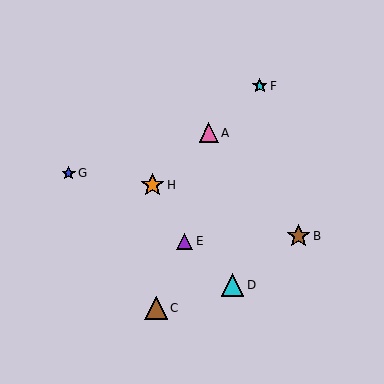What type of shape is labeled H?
Shape H is an orange star.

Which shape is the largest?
The brown star (labeled B) is the largest.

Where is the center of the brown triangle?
The center of the brown triangle is at (156, 308).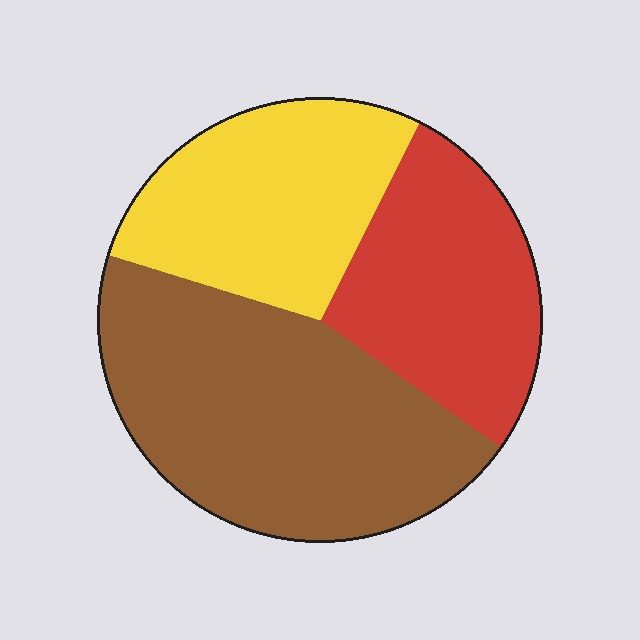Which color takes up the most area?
Brown, at roughly 45%.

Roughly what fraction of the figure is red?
Red takes up about one quarter (1/4) of the figure.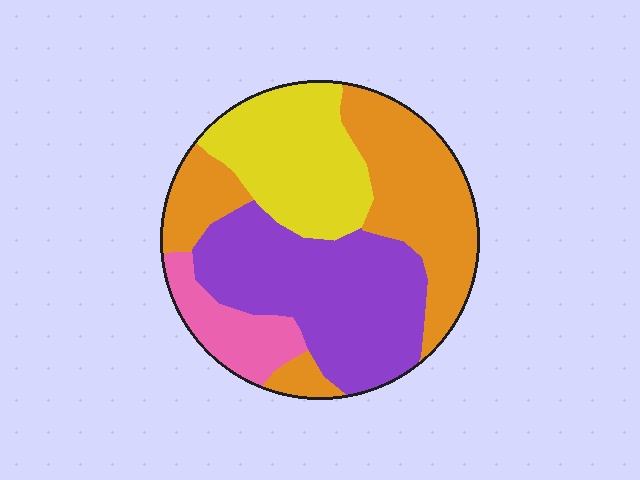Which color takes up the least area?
Pink, at roughly 10%.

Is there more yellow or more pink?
Yellow.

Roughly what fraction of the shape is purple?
Purple covers roughly 35% of the shape.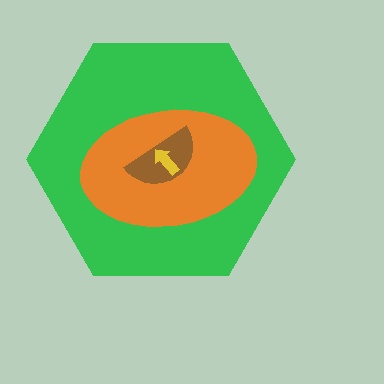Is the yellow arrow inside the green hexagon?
Yes.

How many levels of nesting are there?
4.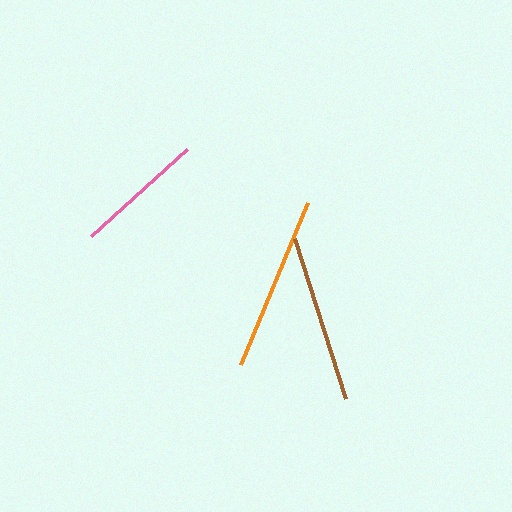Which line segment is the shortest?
The pink line is the shortest at approximately 130 pixels.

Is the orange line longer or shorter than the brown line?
The orange line is longer than the brown line.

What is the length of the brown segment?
The brown segment is approximately 168 pixels long.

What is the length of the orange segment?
The orange segment is approximately 175 pixels long.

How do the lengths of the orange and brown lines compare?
The orange and brown lines are approximately the same length.